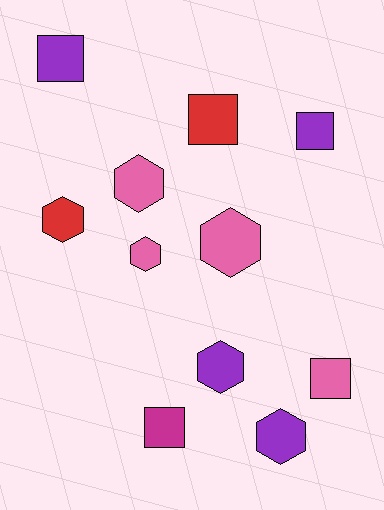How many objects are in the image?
There are 11 objects.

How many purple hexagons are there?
There are 2 purple hexagons.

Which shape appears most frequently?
Hexagon, with 6 objects.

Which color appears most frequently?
Purple, with 4 objects.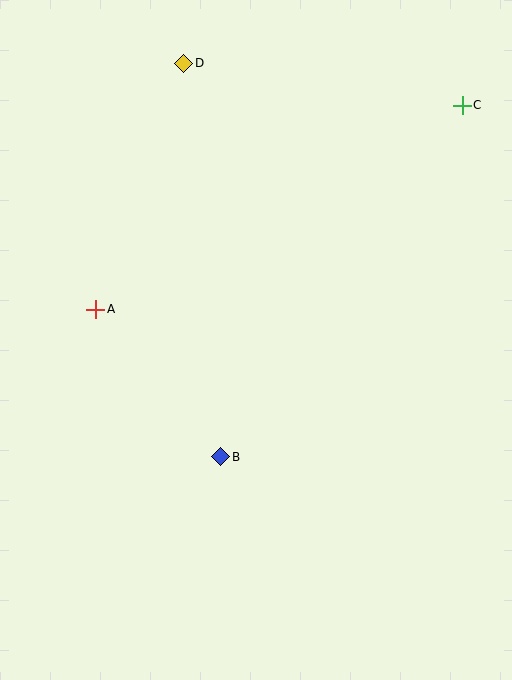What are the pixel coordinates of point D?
Point D is at (184, 63).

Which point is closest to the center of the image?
Point B at (221, 457) is closest to the center.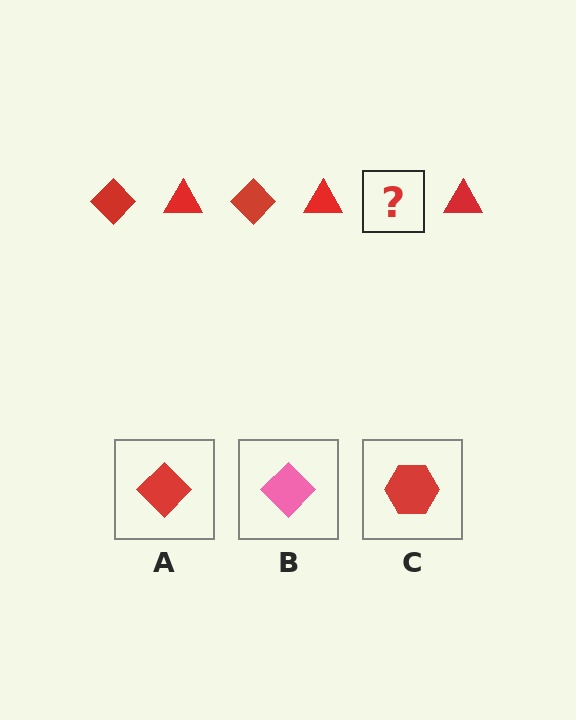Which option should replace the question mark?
Option A.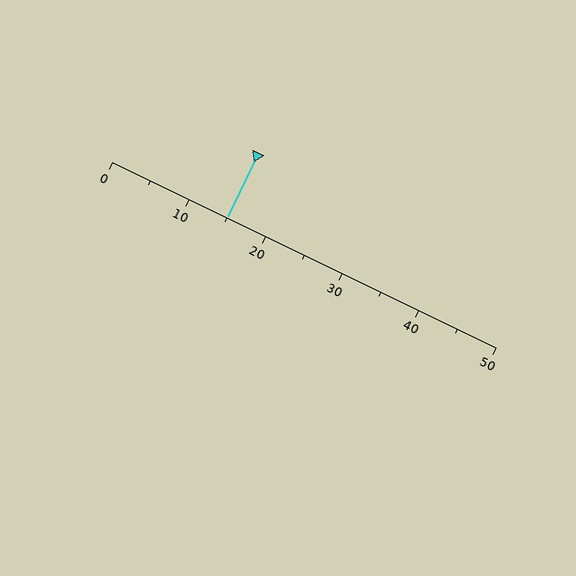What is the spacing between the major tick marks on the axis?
The major ticks are spaced 10 apart.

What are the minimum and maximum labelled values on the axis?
The axis runs from 0 to 50.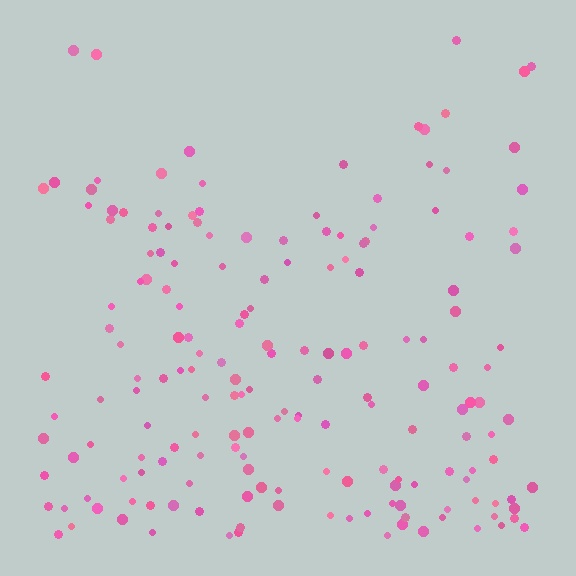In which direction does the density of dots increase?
From top to bottom, with the bottom side densest.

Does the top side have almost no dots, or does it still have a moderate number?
Still a moderate number, just noticeably fewer than the bottom.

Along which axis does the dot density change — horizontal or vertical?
Vertical.